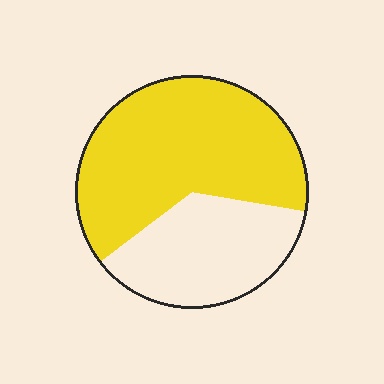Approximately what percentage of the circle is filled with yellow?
Approximately 65%.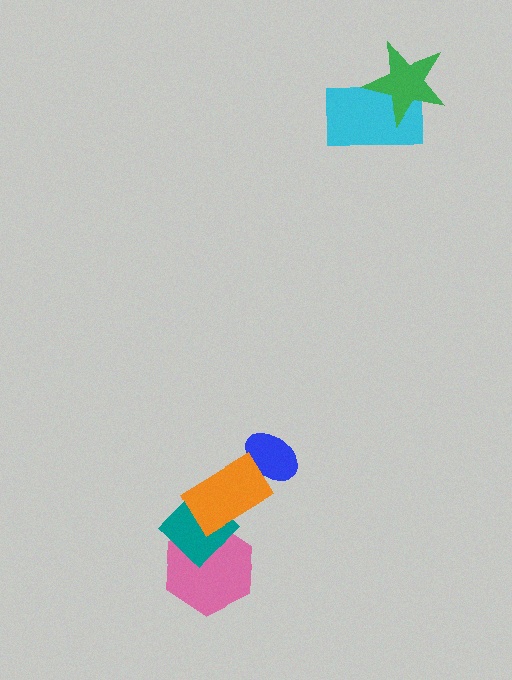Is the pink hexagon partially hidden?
Yes, it is partially covered by another shape.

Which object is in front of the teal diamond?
The orange rectangle is in front of the teal diamond.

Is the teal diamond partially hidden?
Yes, it is partially covered by another shape.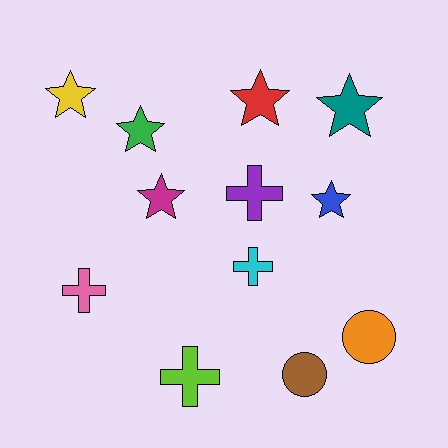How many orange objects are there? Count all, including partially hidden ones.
There is 1 orange object.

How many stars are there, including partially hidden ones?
There are 6 stars.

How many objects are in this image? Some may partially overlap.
There are 12 objects.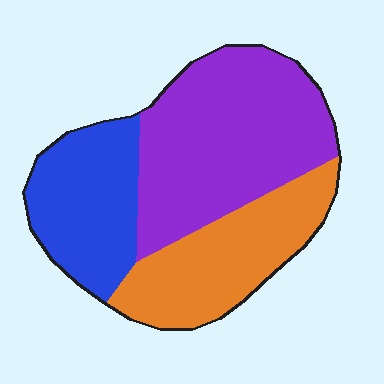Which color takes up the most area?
Purple, at roughly 45%.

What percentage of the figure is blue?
Blue covers 26% of the figure.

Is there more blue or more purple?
Purple.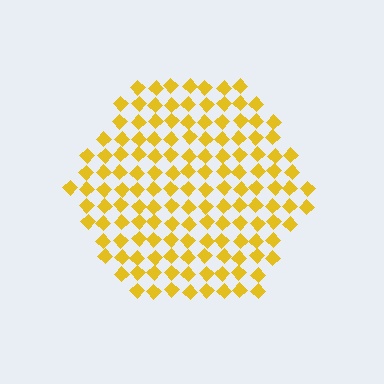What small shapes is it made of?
It is made of small diamonds.